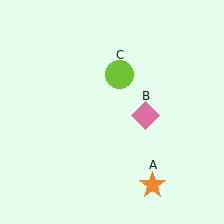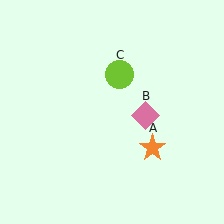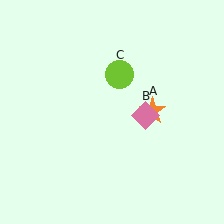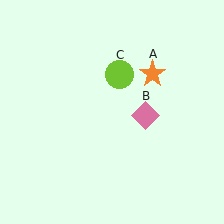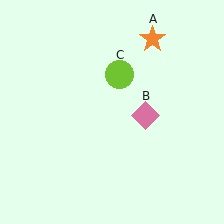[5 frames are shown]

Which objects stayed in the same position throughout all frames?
Pink diamond (object B) and lime circle (object C) remained stationary.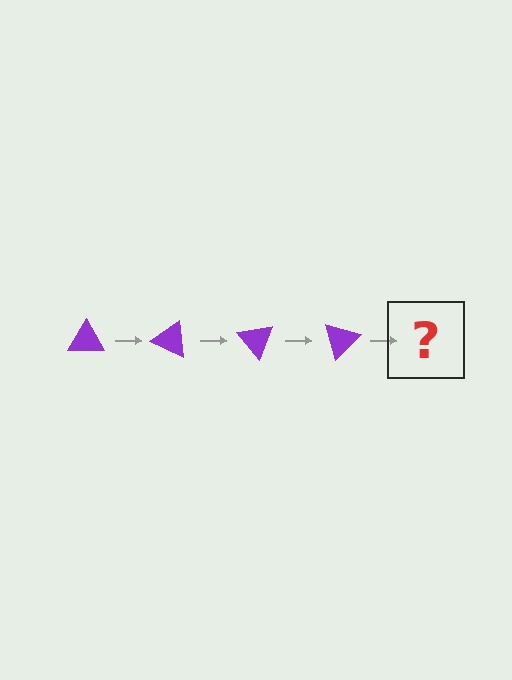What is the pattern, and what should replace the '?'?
The pattern is that the triangle rotates 25 degrees each step. The '?' should be a purple triangle rotated 100 degrees.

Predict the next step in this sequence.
The next step is a purple triangle rotated 100 degrees.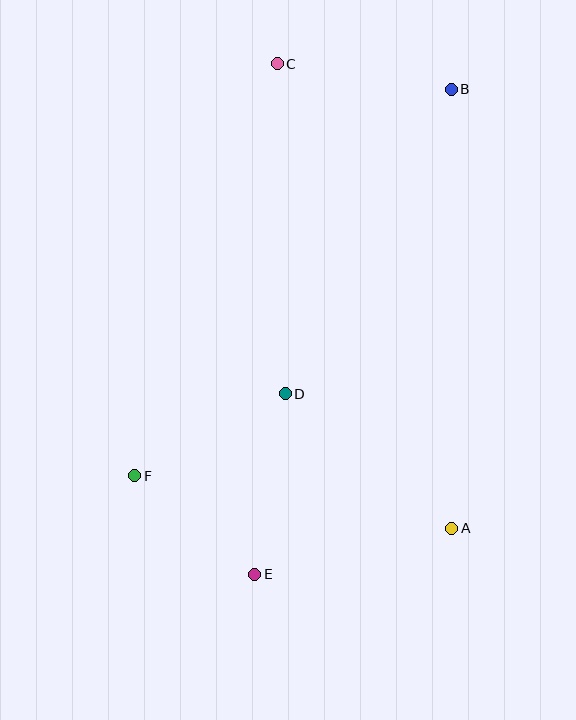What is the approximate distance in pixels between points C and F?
The distance between C and F is approximately 436 pixels.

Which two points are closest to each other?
Points E and F are closest to each other.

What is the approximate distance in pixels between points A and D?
The distance between A and D is approximately 214 pixels.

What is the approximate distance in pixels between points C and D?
The distance between C and D is approximately 330 pixels.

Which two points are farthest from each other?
Points B and E are farthest from each other.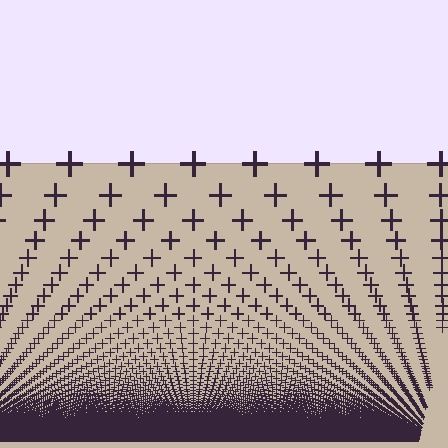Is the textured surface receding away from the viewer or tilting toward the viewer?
The surface appears to tilt toward the viewer. Texture elements get larger and sparser toward the top.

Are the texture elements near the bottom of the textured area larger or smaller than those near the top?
Smaller. The gradient is inverted — elements near the bottom are smaller and denser.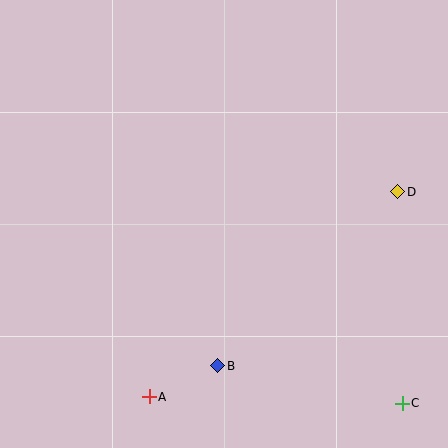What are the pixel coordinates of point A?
Point A is at (149, 397).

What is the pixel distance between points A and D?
The distance between A and D is 322 pixels.